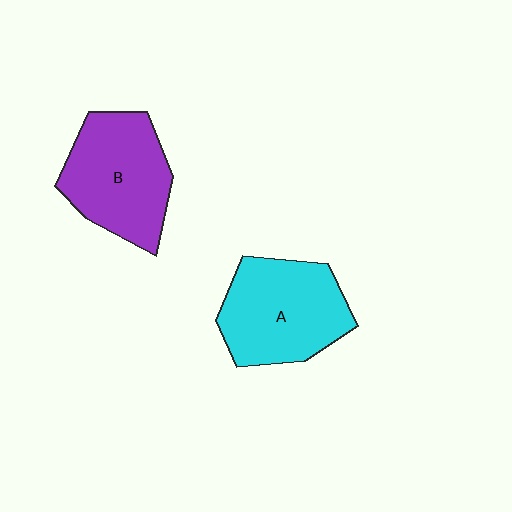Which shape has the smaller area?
Shape B (purple).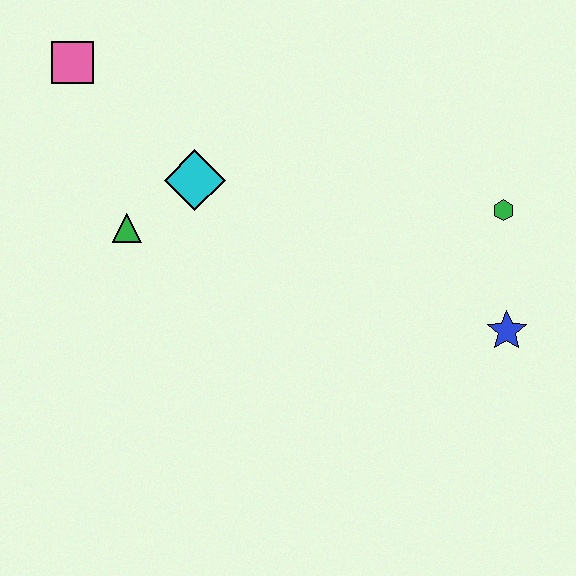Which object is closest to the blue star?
The green hexagon is closest to the blue star.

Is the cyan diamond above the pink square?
No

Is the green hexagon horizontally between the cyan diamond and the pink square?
No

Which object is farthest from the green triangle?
The blue star is farthest from the green triangle.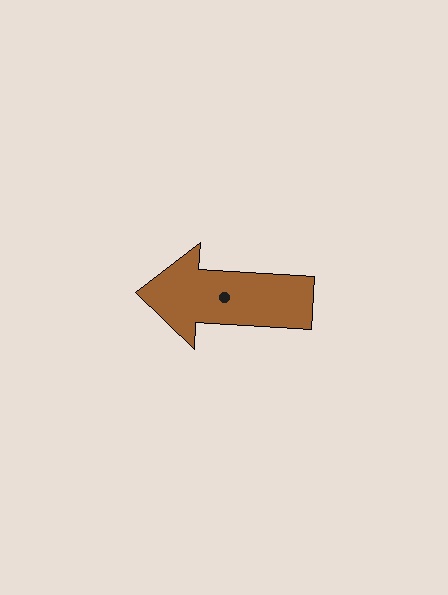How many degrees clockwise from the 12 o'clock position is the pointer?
Approximately 273 degrees.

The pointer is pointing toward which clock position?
Roughly 9 o'clock.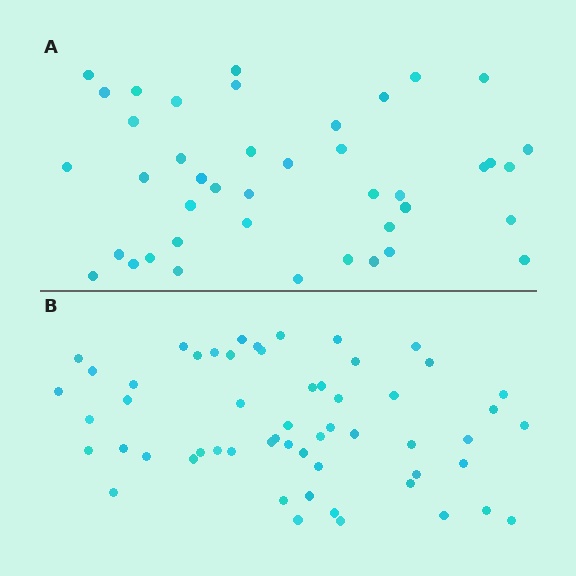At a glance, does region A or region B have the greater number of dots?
Region B (the bottom region) has more dots.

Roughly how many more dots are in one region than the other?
Region B has approximately 15 more dots than region A.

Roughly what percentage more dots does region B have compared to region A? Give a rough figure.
About 35% more.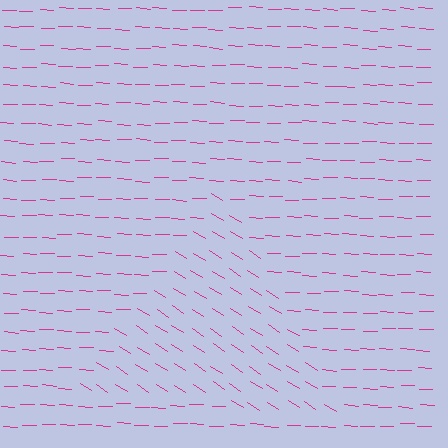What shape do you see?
I see a triangle.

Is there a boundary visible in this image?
Yes, there is a texture boundary formed by a change in line orientation.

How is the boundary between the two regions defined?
The boundary is defined purely by a change in line orientation (approximately 30 degrees difference). All lines are the same color and thickness.